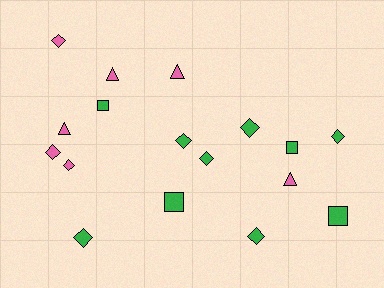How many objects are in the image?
There are 17 objects.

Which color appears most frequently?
Green, with 10 objects.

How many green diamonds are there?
There are 6 green diamonds.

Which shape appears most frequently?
Diamond, with 9 objects.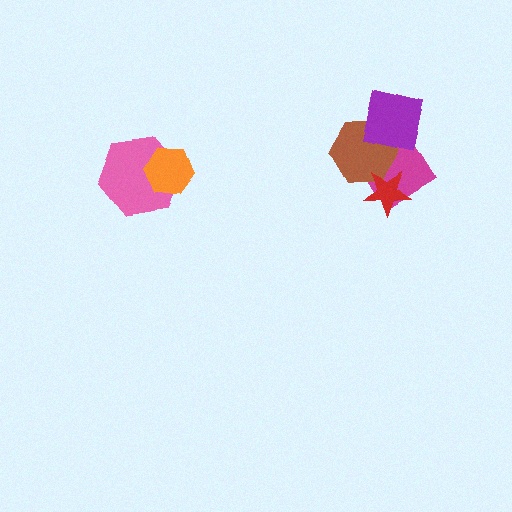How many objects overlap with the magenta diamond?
3 objects overlap with the magenta diamond.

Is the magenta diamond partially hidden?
Yes, it is partially covered by another shape.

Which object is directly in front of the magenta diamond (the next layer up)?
The brown hexagon is directly in front of the magenta diamond.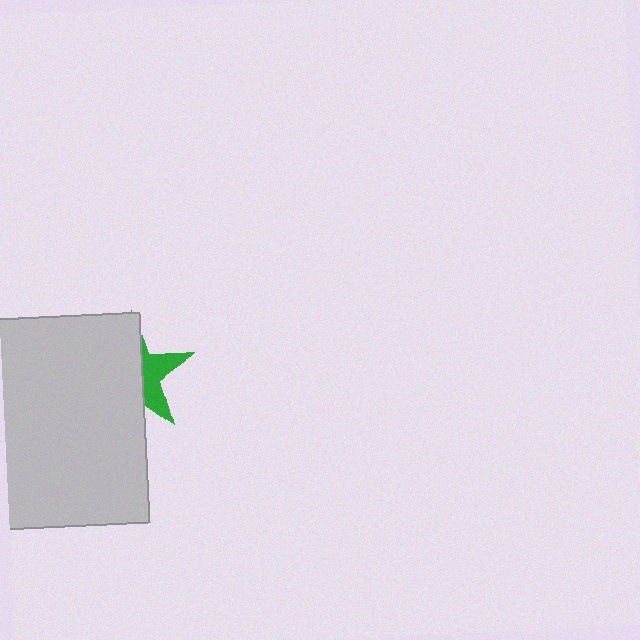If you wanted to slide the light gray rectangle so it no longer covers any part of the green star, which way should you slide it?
Slide it left — that is the most direct way to separate the two shapes.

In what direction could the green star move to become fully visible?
The green star could move right. That would shift it out from behind the light gray rectangle entirely.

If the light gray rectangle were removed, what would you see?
You would see the complete green star.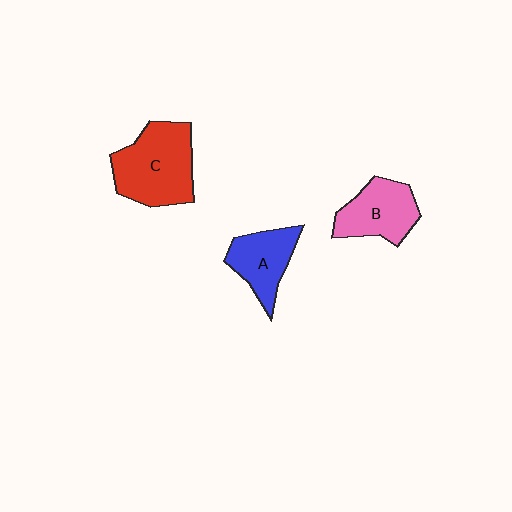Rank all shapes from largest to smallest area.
From largest to smallest: C (red), B (pink), A (blue).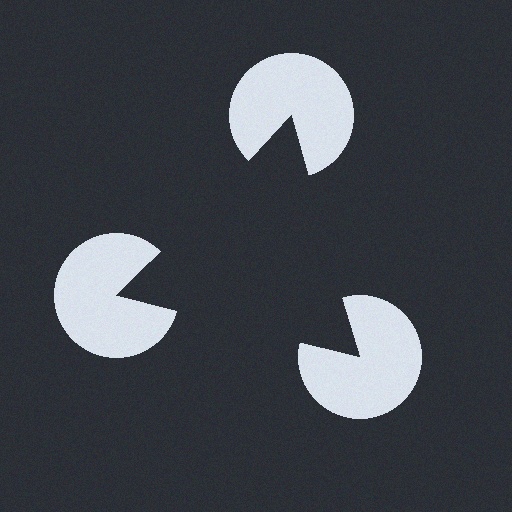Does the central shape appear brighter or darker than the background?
It typically appears slightly darker than the background, even though no actual brightness change is drawn.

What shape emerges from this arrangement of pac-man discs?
An illusory triangle — its edges are inferred from the aligned wedge cuts in the pac-man discs, not physically drawn.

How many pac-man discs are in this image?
There are 3 — one at each vertex of the illusory triangle.